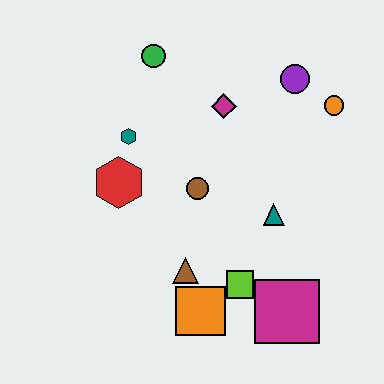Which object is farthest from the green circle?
The magenta square is farthest from the green circle.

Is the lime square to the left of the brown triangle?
No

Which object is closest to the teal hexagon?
The red hexagon is closest to the teal hexagon.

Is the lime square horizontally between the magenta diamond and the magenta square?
Yes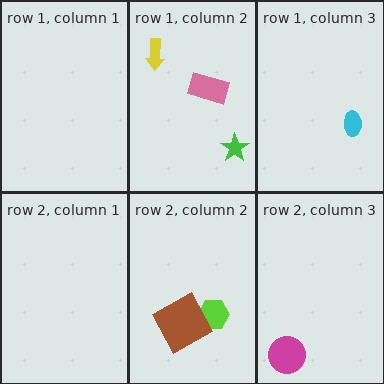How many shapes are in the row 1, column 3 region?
1.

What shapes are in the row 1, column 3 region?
The cyan ellipse.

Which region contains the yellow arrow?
The row 1, column 2 region.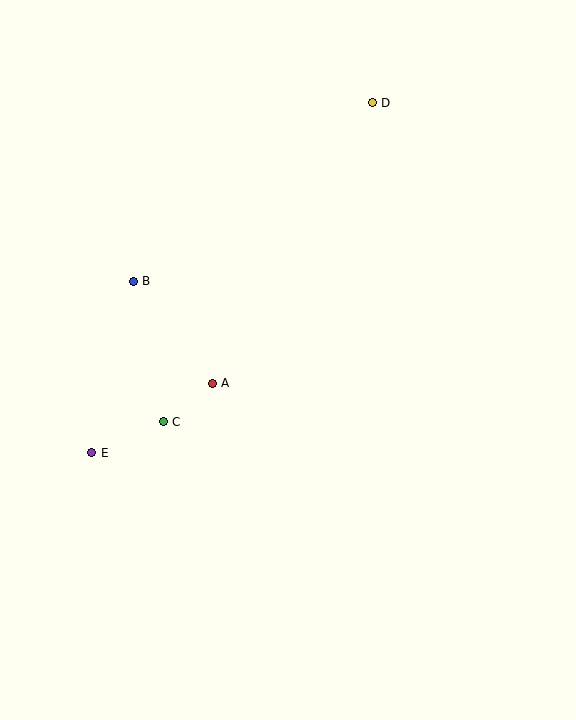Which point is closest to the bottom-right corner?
Point A is closest to the bottom-right corner.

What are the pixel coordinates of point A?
Point A is at (212, 383).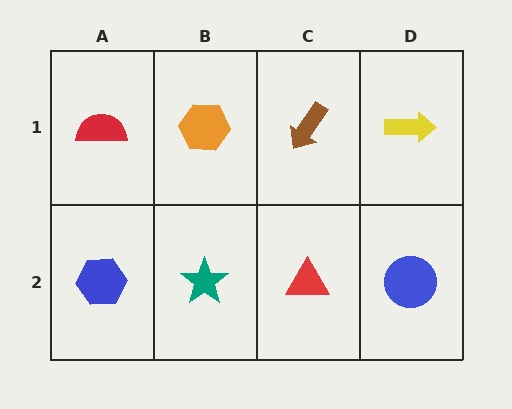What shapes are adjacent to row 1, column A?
A blue hexagon (row 2, column A), an orange hexagon (row 1, column B).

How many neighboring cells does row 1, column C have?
3.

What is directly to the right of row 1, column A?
An orange hexagon.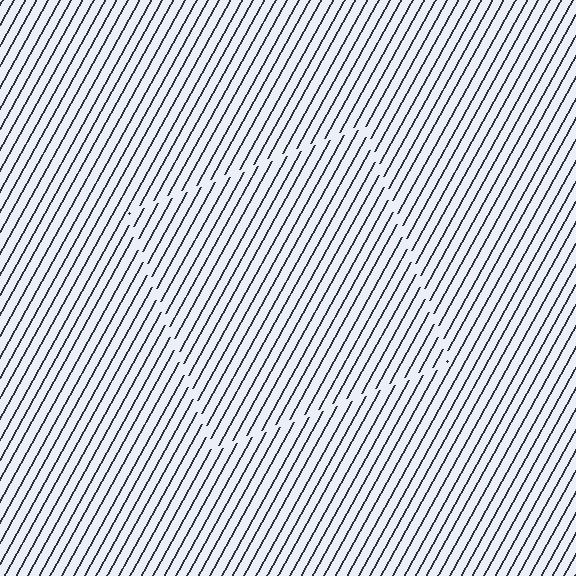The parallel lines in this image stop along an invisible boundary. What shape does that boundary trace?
An illusory square. The interior of the shape contains the same grating, shifted by half a period — the contour is defined by the phase discontinuity where line-ends from the inner and outer gratings abut.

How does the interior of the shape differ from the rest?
The interior of the shape contains the same grating, shifted by half a period — the contour is defined by the phase discontinuity where line-ends from the inner and outer gratings abut.